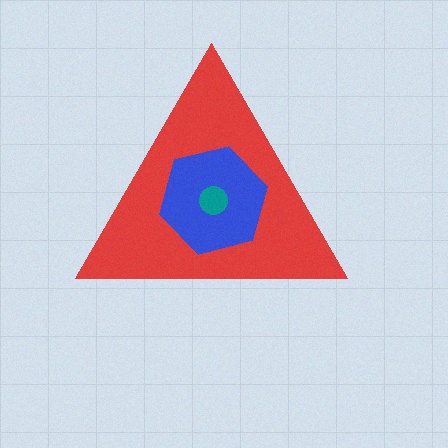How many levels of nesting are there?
3.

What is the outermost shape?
The red triangle.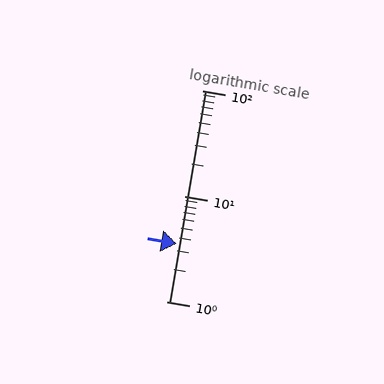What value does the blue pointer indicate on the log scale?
The pointer indicates approximately 3.5.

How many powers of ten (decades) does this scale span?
The scale spans 2 decades, from 1 to 100.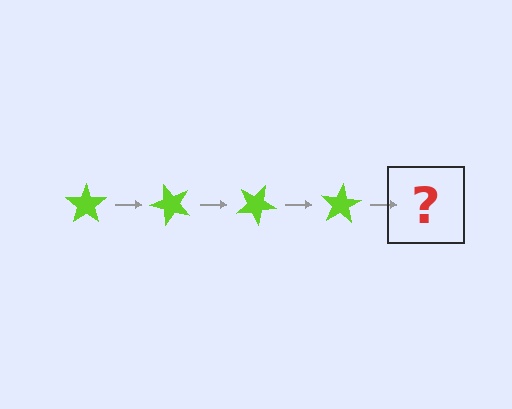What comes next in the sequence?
The next element should be a lime star rotated 200 degrees.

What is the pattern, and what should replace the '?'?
The pattern is that the star rotates 50 degrees each step. The '?' should be a lime star rotated 200 degrees.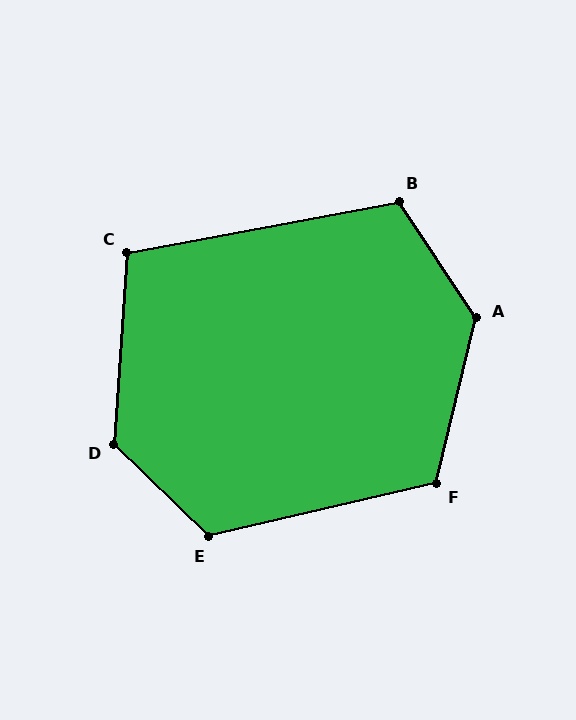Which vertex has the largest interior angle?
A, at approximately 133 degrees.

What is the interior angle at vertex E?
Approximately 123 degrees (obtuse).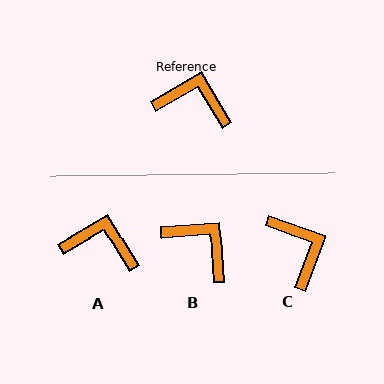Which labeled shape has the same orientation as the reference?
A.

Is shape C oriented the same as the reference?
No, it is off by about 51 degrees.